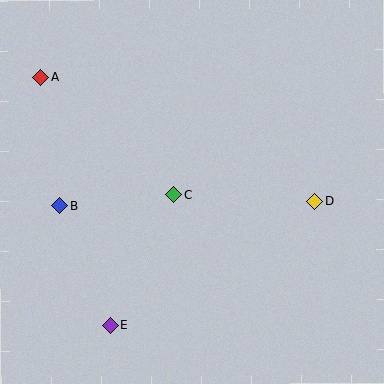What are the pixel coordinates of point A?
Point A is at (41, 77).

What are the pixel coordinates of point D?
Point D is at (315, 202).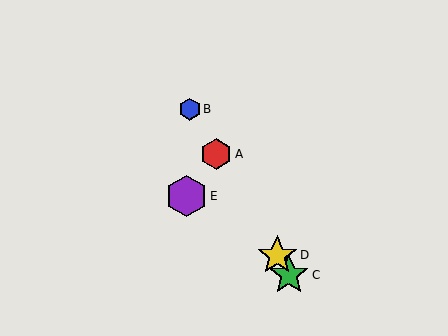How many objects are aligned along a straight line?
4 objects (A, B, C, D) are aligned along a straight line.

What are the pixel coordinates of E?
Object E is at (186, 196).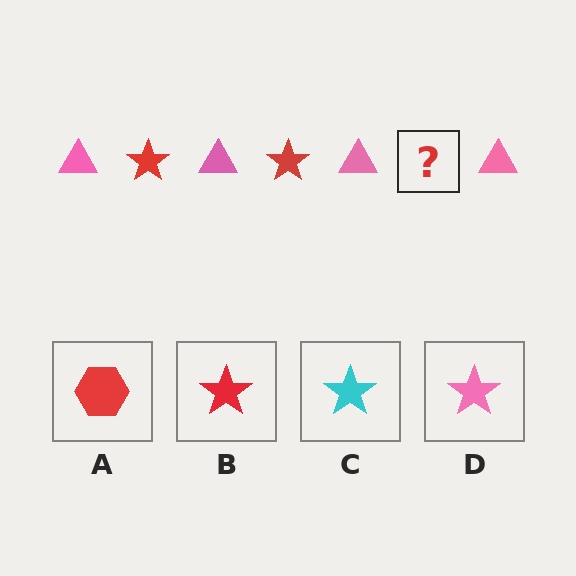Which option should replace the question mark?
Option B.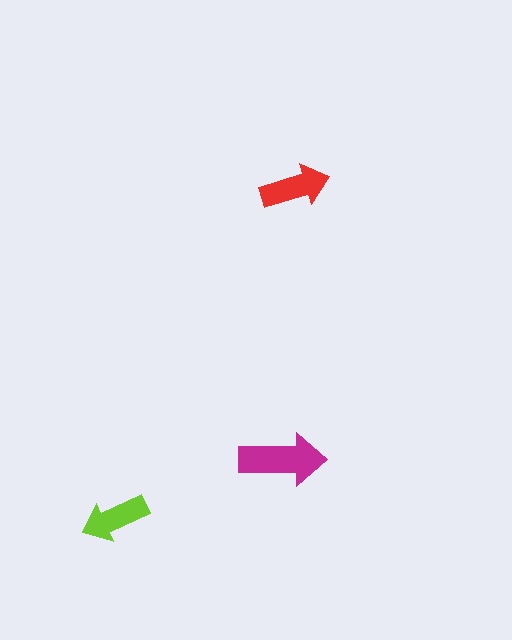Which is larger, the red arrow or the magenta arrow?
The magenta one.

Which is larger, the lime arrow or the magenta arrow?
The magenta one.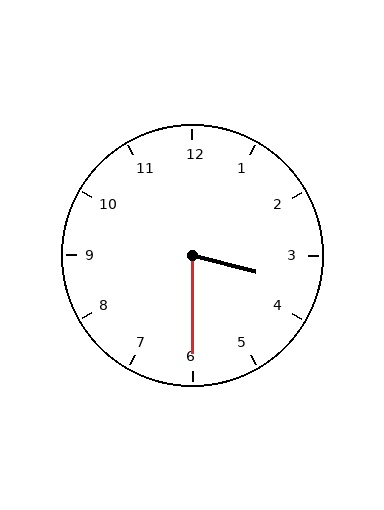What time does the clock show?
3:30.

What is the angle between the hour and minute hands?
Approximately 75 degrees.